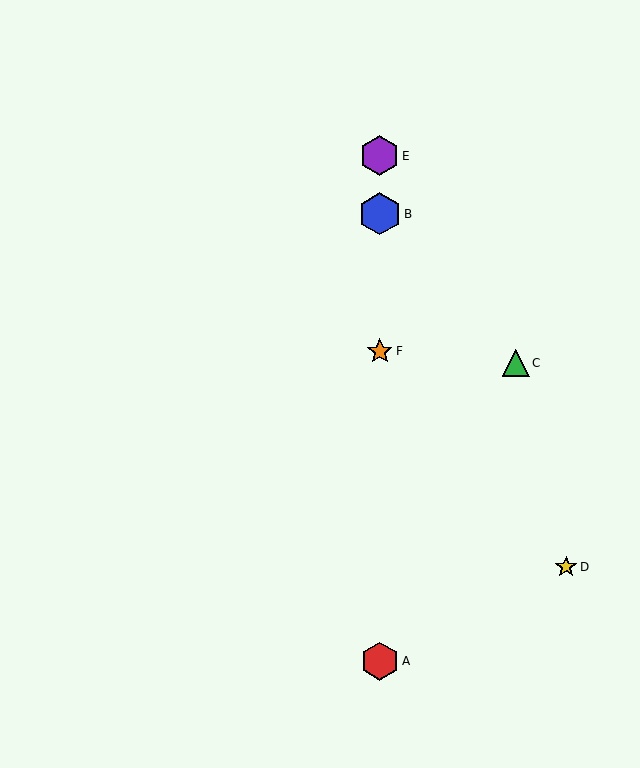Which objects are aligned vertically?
Objects A, B, E, F are aligned vertically.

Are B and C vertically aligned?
No, B is at x≈380 and C is at x≈516.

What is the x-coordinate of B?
Object B is at x≈380.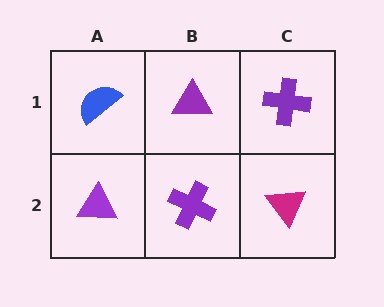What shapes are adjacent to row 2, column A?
A blue semicircle (row 1, column A), a purple cross (row 2, column B).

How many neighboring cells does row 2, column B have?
3.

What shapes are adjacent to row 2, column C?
A purple cross (row 1, column C), a purple cross (row 2, column B).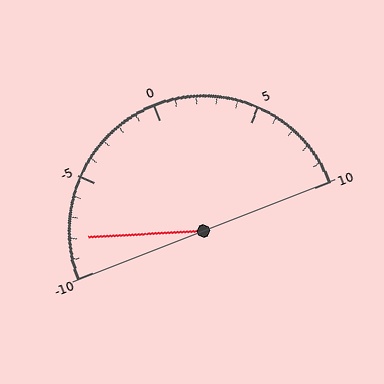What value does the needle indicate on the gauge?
The needle indicates approximately -8.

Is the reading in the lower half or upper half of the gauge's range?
The reading is in the lower half of the range (-10 to 10).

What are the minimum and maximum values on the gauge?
The gauge ranges from -10 to 10.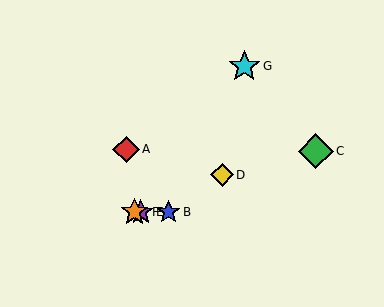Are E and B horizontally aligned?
Yes, both are at y≈212.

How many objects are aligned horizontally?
3 objects (B, E, F) are aligned horizontally.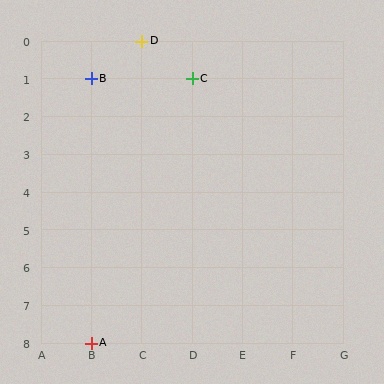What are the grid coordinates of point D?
Point D is at grid coordinates (C, 0).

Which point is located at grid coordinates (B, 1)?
Point B is at (B, 1).